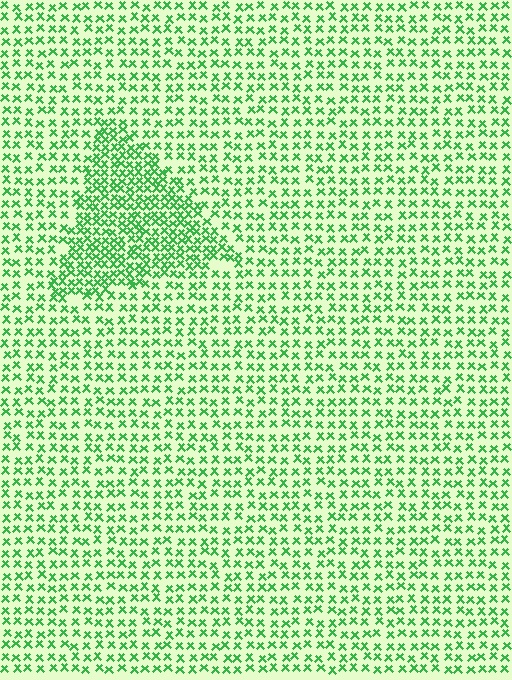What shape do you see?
I see a triangle.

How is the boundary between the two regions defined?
The boundary is defined by a change in element density (approximately 1.9x ratio). All elements are the same color, size, and shape.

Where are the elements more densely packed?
The elements are more densely packed inside the triangle boundary.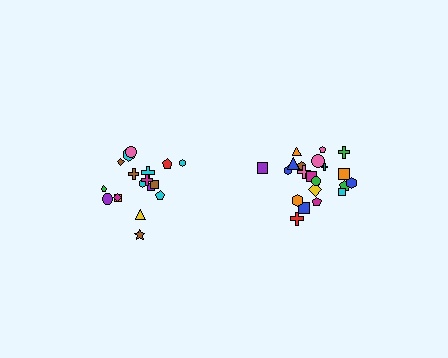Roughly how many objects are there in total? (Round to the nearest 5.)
Roughly 40 objects in total.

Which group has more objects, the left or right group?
The right group.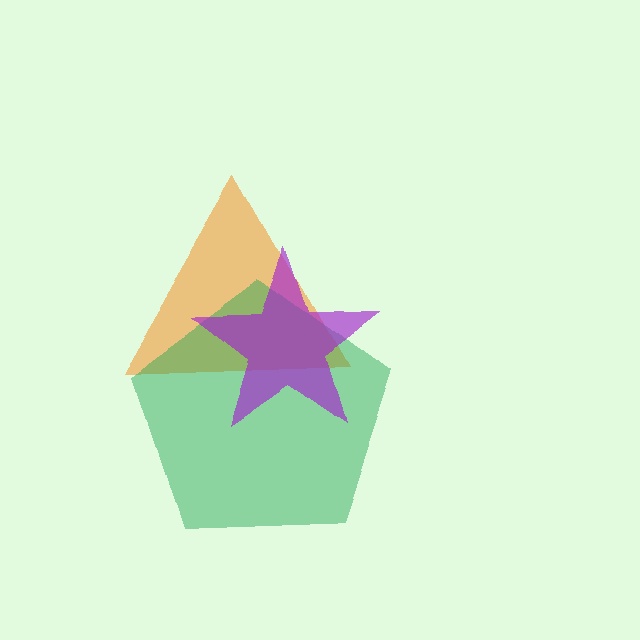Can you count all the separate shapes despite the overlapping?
Yes, there are 3 separate shapes.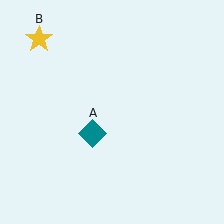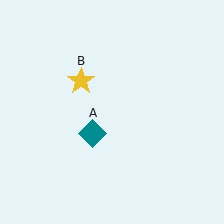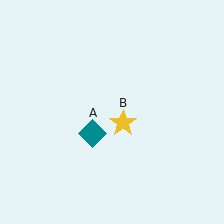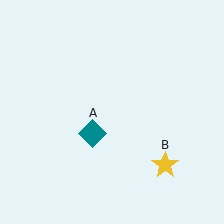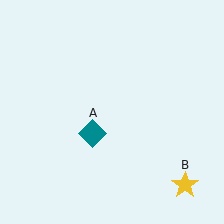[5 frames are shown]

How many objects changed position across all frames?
1 object changed position: yellow star (object B).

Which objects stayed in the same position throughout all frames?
Teal diamond (object A) remained stationary.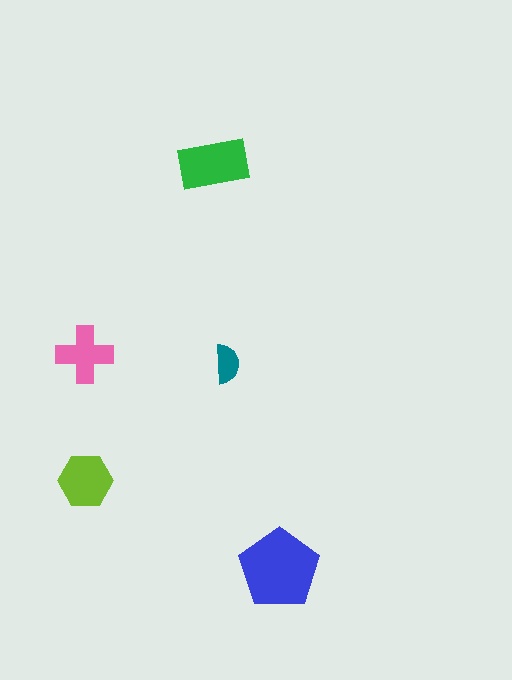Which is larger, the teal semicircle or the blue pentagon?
The blue pentagon.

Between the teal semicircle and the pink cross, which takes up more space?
The pink cross.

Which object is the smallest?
The teal semicircle.